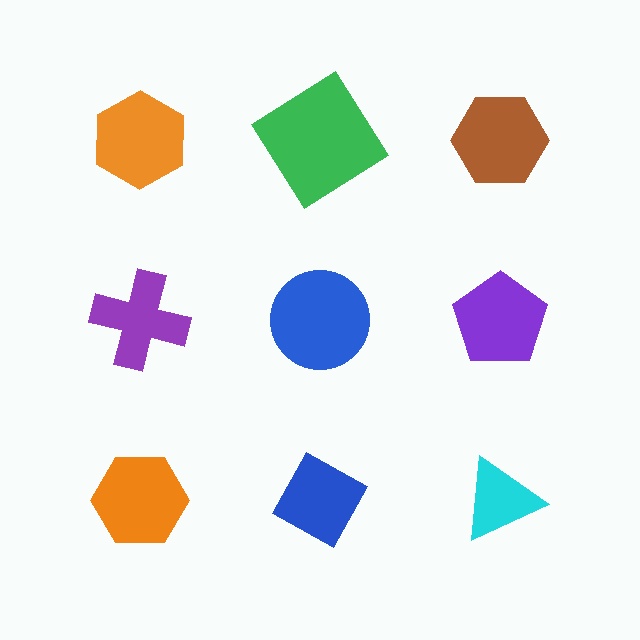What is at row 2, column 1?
A purple cross.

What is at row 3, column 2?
A blue diamond.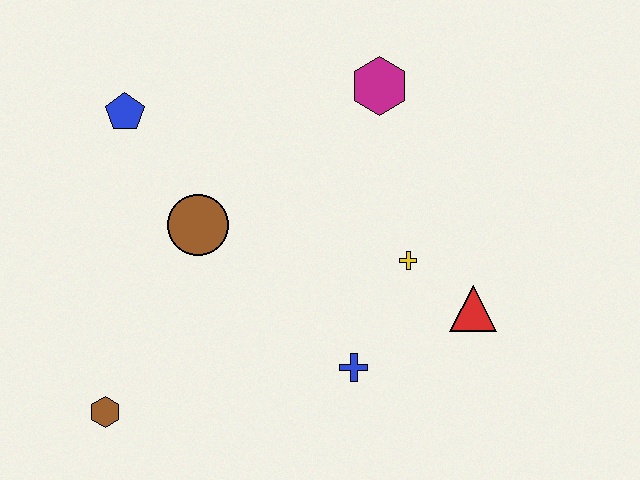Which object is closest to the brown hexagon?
The brown circle is closest to the brown hexagon.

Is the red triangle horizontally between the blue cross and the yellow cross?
No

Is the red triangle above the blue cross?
Yes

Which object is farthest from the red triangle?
The blue pentagon is farthest from the red triangle.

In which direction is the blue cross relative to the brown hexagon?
The blue cross is to the right of the brown hexagon.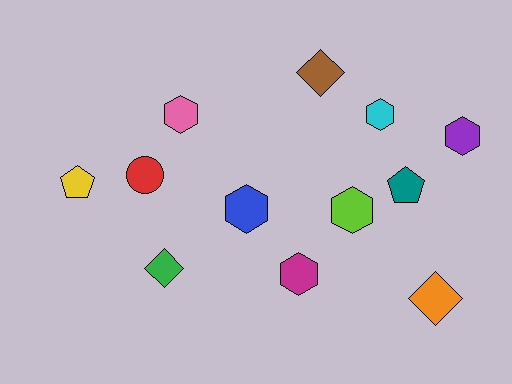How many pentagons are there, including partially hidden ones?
There are 2 pentagons.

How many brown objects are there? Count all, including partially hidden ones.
There is 1 brown object.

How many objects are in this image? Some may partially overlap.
There are 12 objects.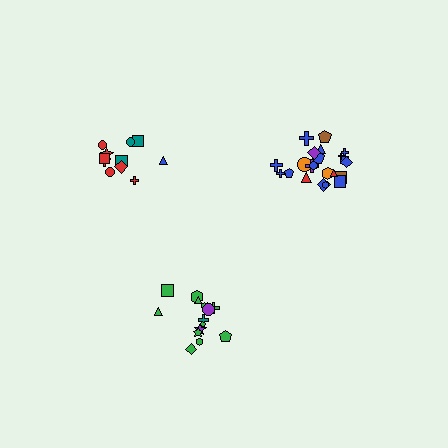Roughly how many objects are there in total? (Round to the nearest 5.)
Roughly 50 objects in total.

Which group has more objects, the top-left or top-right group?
The top-right group.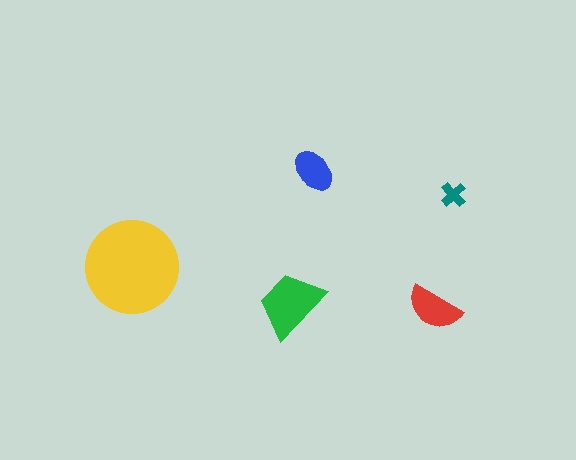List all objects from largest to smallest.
The yellow circle, the green trapezoid, the red semicircle, the blue ellipse, the teal cross.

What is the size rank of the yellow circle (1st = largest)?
1st.